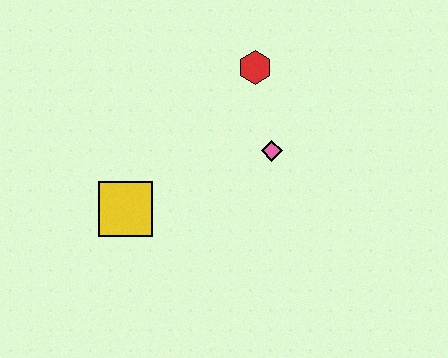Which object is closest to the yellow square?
The pink diamond is closest to the yellow square.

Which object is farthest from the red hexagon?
The yellow square is farthest from the red hexagon.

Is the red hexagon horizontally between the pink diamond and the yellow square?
Yes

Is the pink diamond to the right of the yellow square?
Yes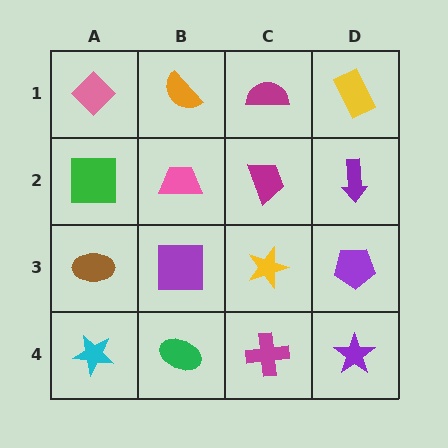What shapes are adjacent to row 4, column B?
A purple square (row 3, column B), a cyan star (row 4, column A), a magenta cross (row 4, column C).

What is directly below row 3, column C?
A magenta cross.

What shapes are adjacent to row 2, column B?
An orange semicircle (row 1, column B), a purple square (row 3, column B), a green square (row 2, column A), a magenta trapezoid (row 2, column C).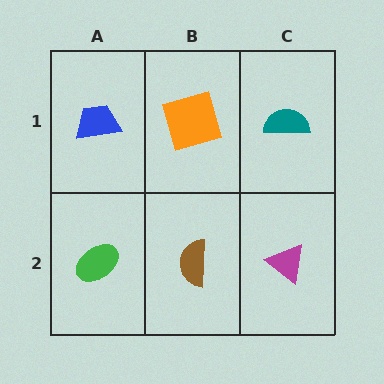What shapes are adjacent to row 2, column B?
An orange square (row 1, column B), a green ellipse (row 2, column A), a magenta triangle (row 2, column C).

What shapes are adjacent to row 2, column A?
A blue trapezoid (row 1, column A), a brown semicircle (row 2, column B).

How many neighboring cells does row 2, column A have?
2.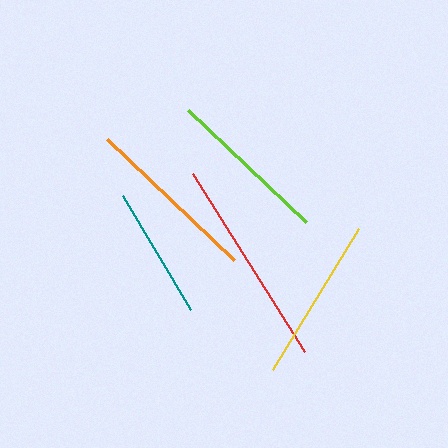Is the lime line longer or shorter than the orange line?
The orange line is longer than the lime line.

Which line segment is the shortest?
The teal line is the shortest at approximately 133 pixels.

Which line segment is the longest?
The red line is the longest at approximately 211 pixels.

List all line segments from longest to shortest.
From longest to shortest: red, orange, yellow, lime, teal.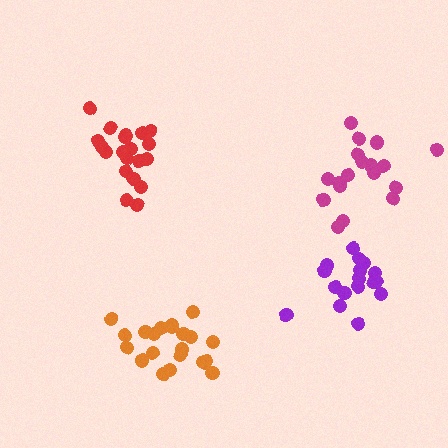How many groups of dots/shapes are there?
There are 4 groups.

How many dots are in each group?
Group 1: 18 dots, Group 2: 17 dots, Group 3: 20 dots, Group 4: 21 dots (76 total).